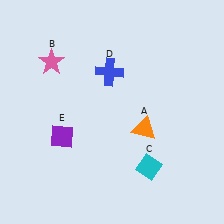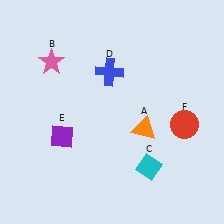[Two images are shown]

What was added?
A red circle (F) was added in Image 2.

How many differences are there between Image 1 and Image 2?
There is 1 difference between the two images.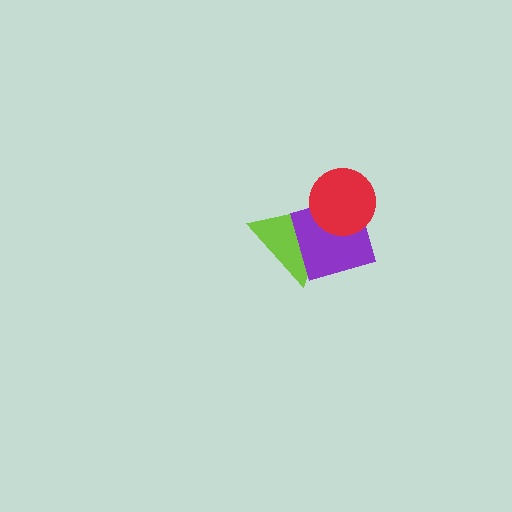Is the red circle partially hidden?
No, no other shape covers it.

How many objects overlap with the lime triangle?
2 objects overlap with the lime triangle.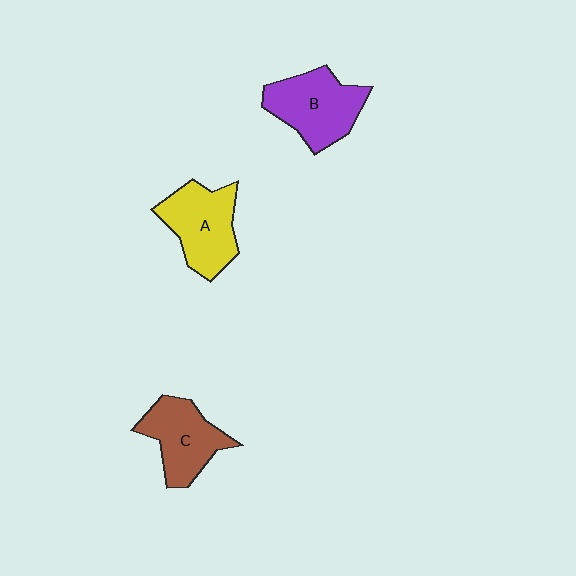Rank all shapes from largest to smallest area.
From largest to smallest: B (purple), A (yellow), C (brown).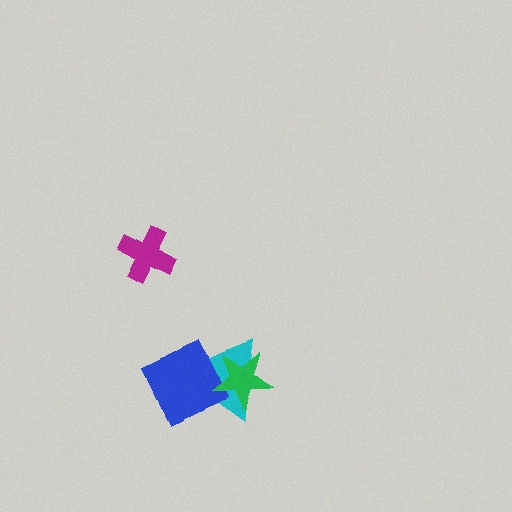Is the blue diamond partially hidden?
Yes, it is partially covered by another shape.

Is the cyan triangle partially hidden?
Yes, it is partially covered by another shape.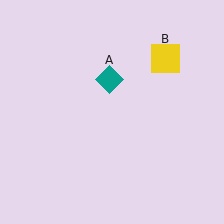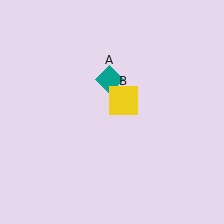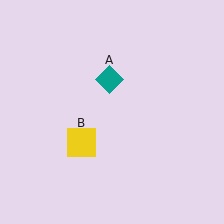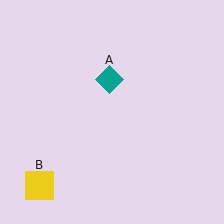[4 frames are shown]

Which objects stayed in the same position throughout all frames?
Teal diamond (object A) remained stationary.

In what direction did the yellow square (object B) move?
The yellow square (object B) moved down and to the left.